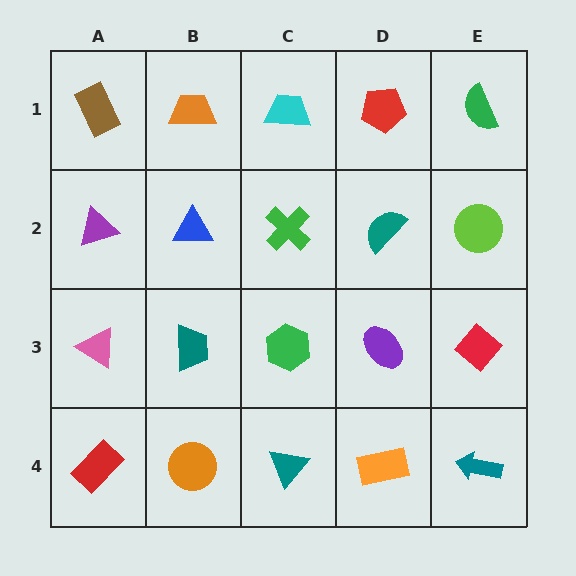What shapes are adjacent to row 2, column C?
A cyan trapezoid (row 1, column C), a green hexagon (row 3, column C), a blue triangle (row 2, column B), a teal semicircle (row 2, column D).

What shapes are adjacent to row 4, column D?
A purple ellipse (row 3, column D), a teal triangle (row 4, column C), a teal arrow (row 4, column E).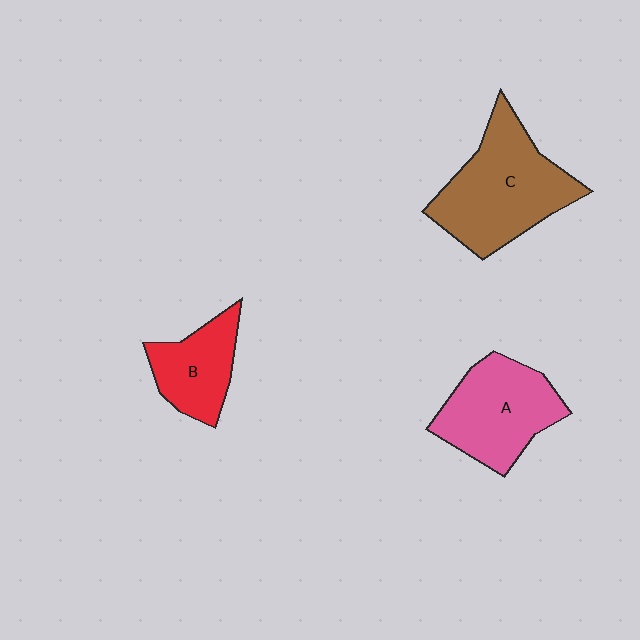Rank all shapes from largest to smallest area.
From largest to smallest: C (brown), A (pink), B (red).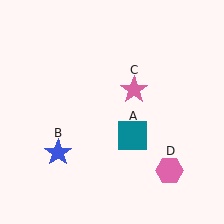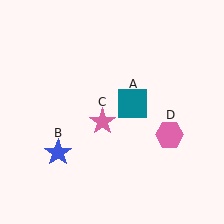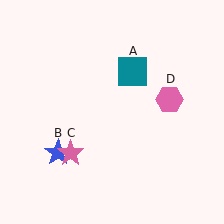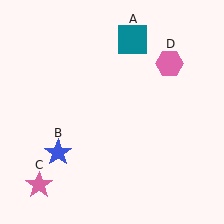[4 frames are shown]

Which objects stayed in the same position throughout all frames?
Blue star (object B) remained stationary.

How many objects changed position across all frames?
3 objects changed position: teal square (object A), pink star (object C), pink hexagon (object D).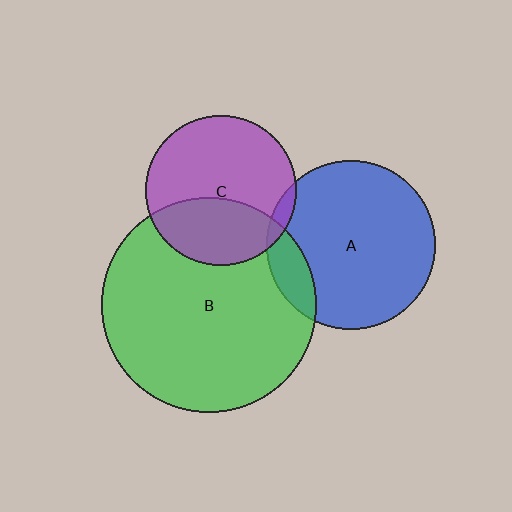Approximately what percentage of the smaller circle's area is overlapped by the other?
Approximately 15%.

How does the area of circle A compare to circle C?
Approximately 1.3 times.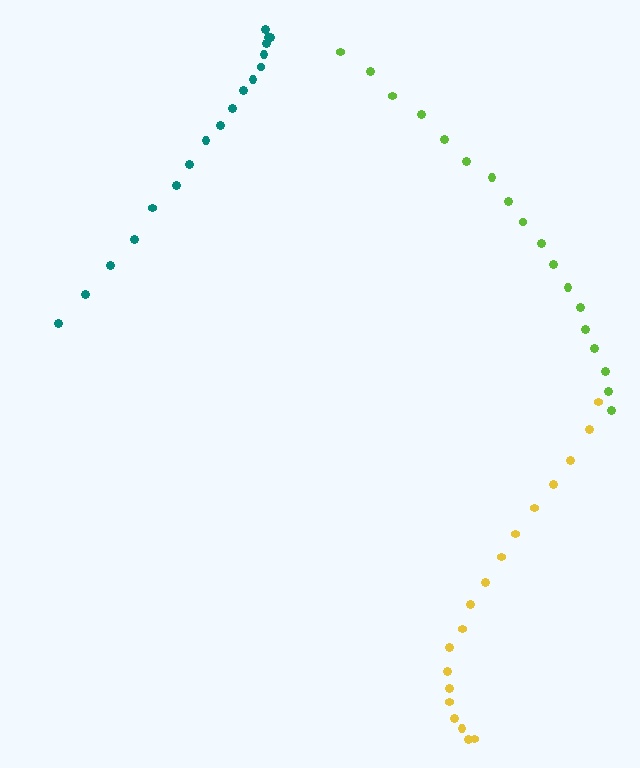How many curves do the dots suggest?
There are 3 distinct paths.